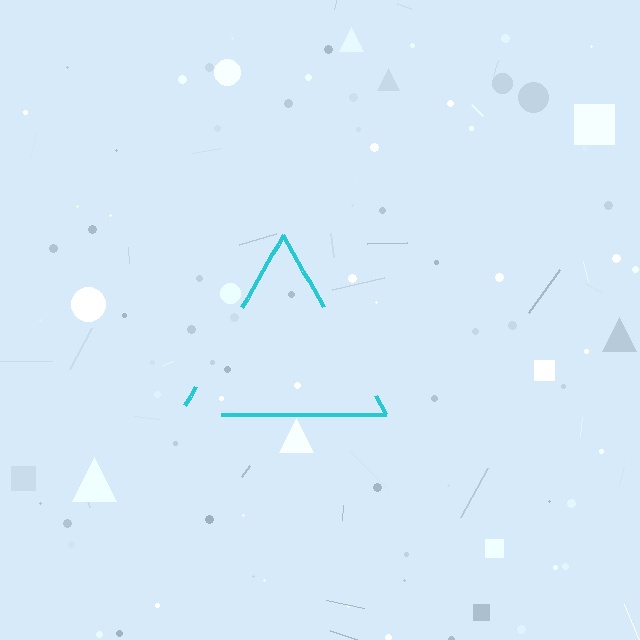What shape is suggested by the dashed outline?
The dashed outline suggests a triangle.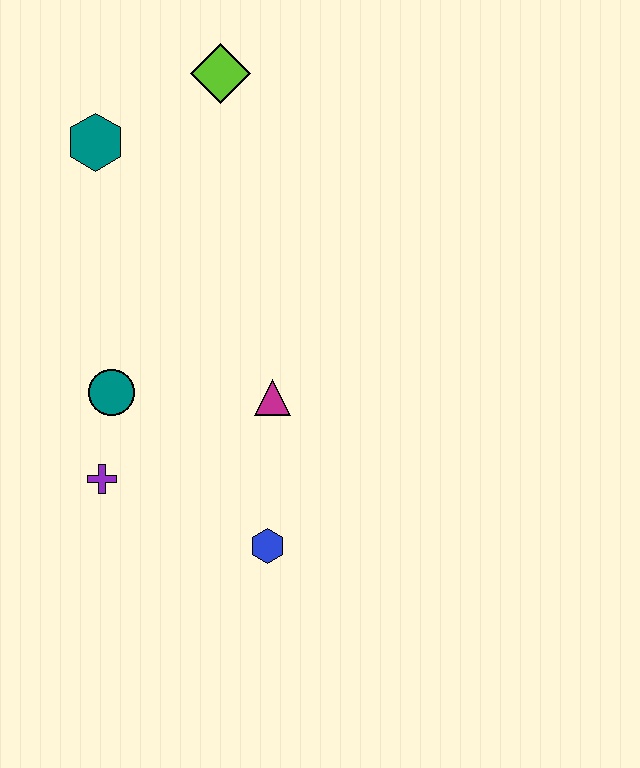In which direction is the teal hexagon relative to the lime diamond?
The teal hexagon is to the left of the lime diamond.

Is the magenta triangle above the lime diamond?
No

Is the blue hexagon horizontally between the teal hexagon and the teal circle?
No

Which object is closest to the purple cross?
The teal circle is closest to the purple cross.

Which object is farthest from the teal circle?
The lime diamond is farthest from the teal circle.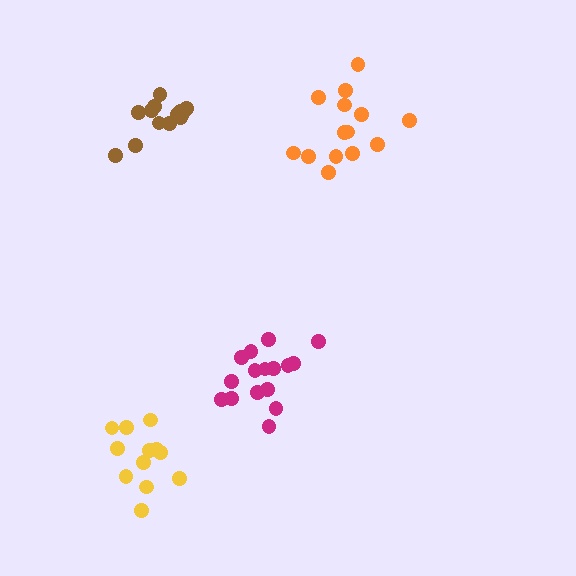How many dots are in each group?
Group 1: 13 dots, Group 2: 16 dots, Group 3: 14 dots, Group 4: 12 dots (55 total).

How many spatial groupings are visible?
There are 4 spatial groupings.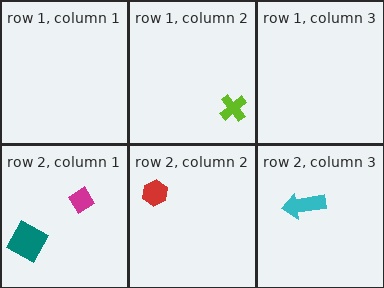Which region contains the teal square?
The row 2, column 1 region.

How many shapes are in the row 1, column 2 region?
1.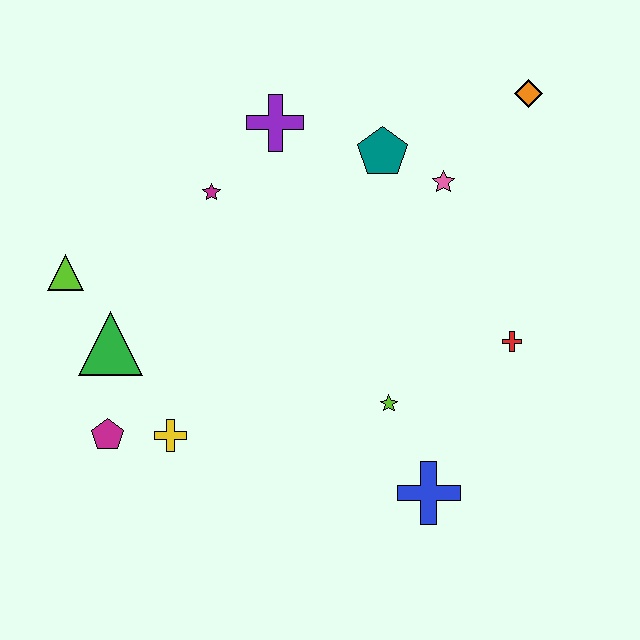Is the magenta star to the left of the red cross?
Yes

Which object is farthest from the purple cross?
The blue cross is farthest from the purple cross.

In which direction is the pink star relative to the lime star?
The pink star is above the lime star.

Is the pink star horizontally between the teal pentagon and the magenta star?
No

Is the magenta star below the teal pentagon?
Yes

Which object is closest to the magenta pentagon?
The yellow cross is closest to the magenta pentagon.